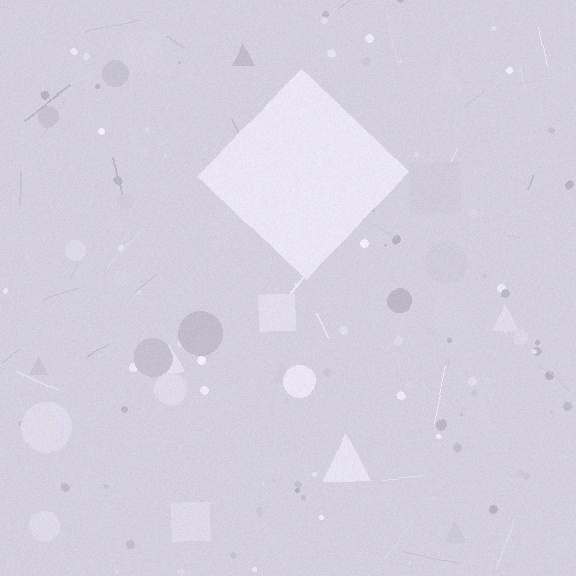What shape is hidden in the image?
A diamond is hidden in the image.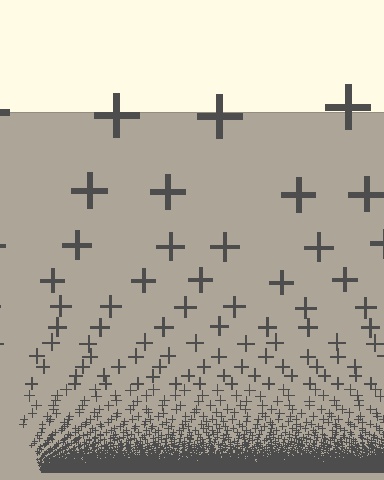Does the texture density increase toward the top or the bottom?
Density increases toward the bottom.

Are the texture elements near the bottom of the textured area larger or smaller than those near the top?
Smaller. The gradient is inverted — elements near the bottom are smaller and denser.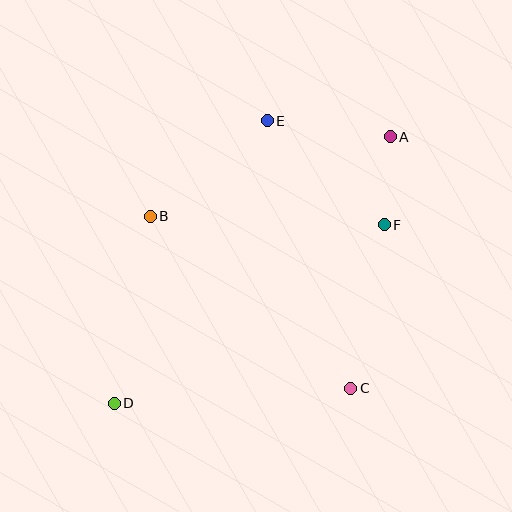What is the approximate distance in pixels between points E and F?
The distance between E and F is approximately 157 pixels.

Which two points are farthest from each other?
Points A and D are farthest from each other.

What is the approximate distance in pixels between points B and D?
The distance between B and D is approximately 190 pixels.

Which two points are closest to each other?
Points A and F are closest to each other.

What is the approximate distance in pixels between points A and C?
The distance between A and C is approximately 255 pixels.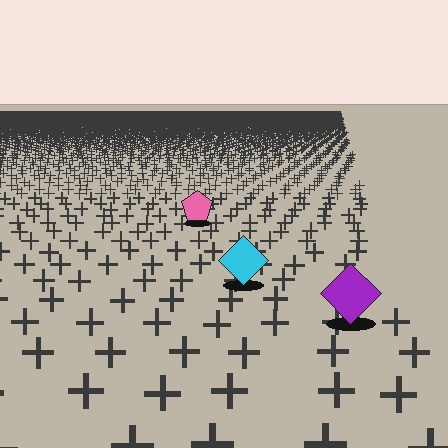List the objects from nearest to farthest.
From nearest to farthest: the purple diamond, the cyan diamond, the pink pentagon.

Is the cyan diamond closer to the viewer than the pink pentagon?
Yes. The cyan diamond is closer — you can tell from the texture gradient: the ground texture is coarser near it.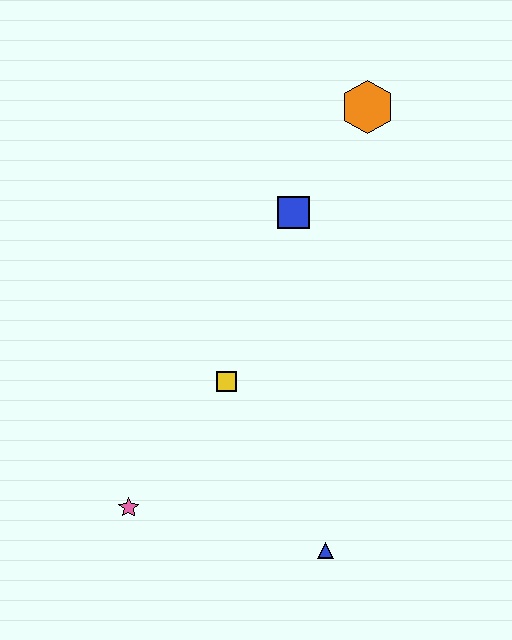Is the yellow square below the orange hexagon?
Yes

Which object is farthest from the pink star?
The orange hexagon is farthest from the pink star.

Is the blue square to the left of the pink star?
No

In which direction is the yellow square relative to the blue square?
The yellow square is below the blue square.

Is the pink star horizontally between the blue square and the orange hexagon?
No